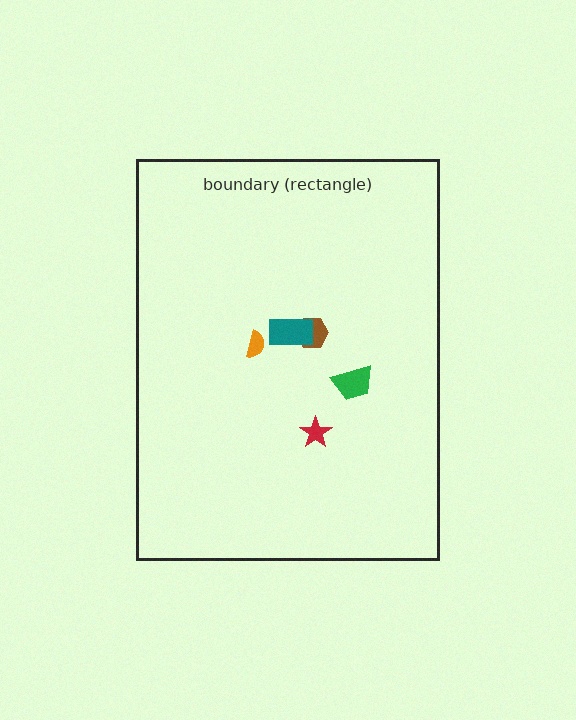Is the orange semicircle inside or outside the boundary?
Inside.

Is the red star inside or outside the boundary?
Inside.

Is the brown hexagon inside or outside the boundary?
Inside.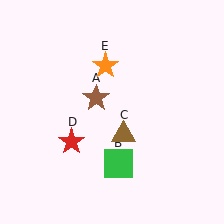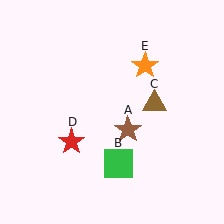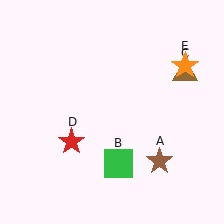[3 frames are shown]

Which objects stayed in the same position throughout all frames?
Green square (object B) and red star (object D) remained stationary.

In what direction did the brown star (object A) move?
The brown star (object A) moved down and to the right.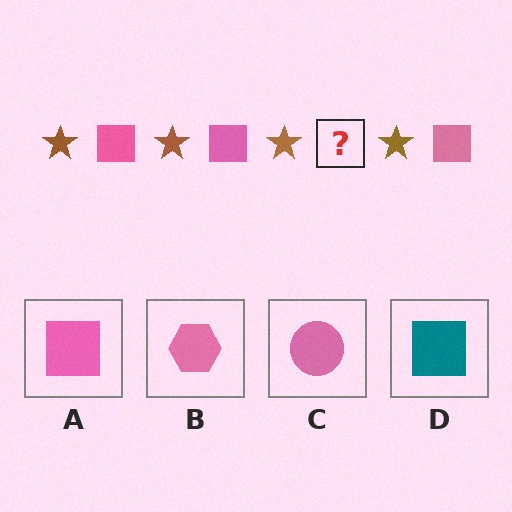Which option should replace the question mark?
Option A.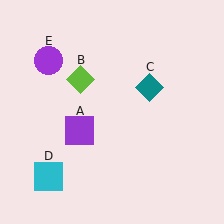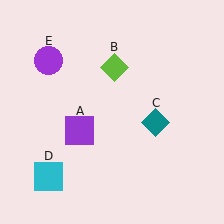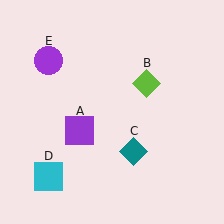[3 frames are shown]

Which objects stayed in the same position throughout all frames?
Purple square (object A) and cyan square (object D) and purple circle (object E) remained stationary.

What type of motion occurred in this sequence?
The lime diamond (object B), teal diamond (object C) rotated clockwise around the center of the scene.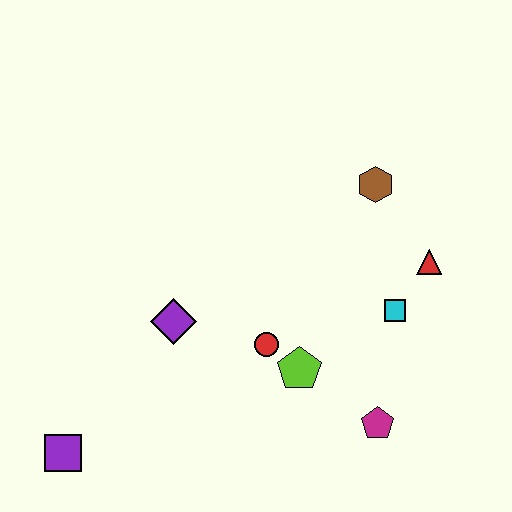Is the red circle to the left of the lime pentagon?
Yes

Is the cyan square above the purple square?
Yes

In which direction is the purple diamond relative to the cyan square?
The purple diamond is to the left of the cyan square.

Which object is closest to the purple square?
The purple diamond is closest to the purple square.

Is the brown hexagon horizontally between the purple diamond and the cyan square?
Yes